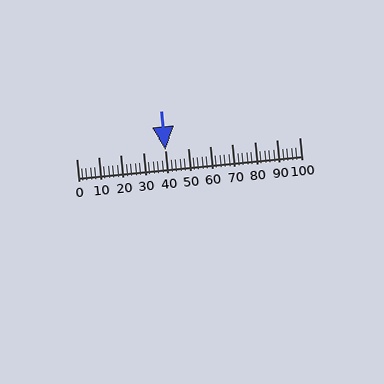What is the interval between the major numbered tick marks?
The major tick marks are spaced 10 units apart.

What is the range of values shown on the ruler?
The ruler shows values from 0 to 100.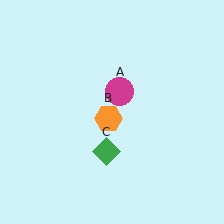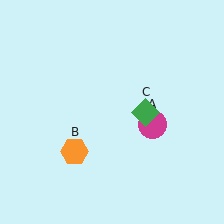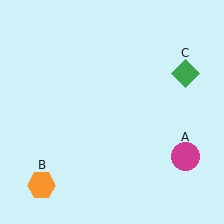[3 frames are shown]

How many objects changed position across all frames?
3 objects changed position: magenta circle (object A), orange hexagon (object B), green diamond (object C).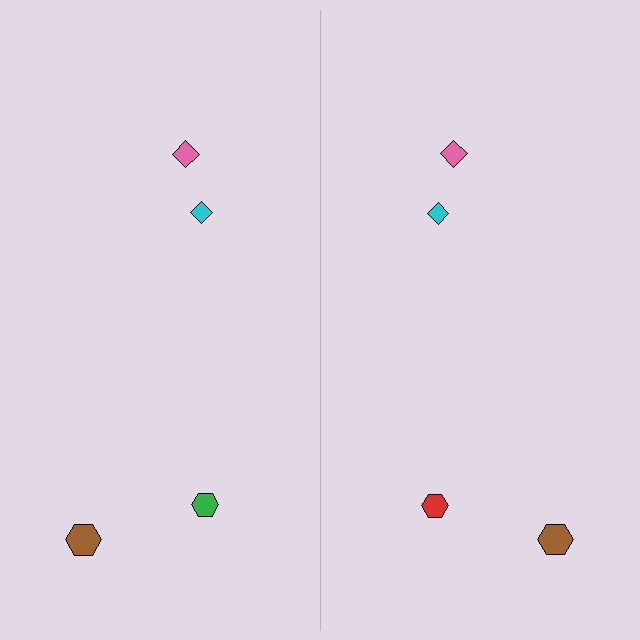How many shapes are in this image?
There are 8 shapes in this image.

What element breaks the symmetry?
The red hexagon on the right side breaks the symmetry — its mirror counterpart is green.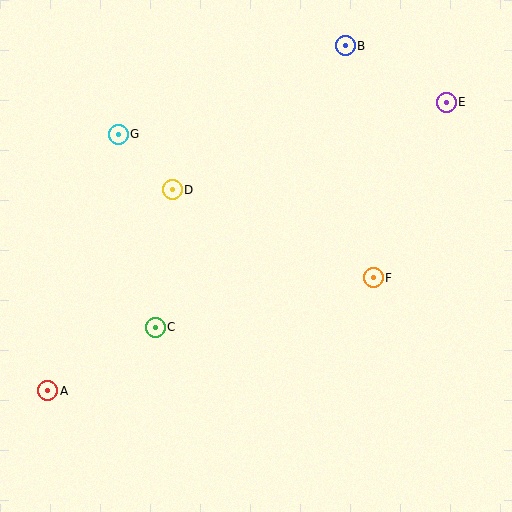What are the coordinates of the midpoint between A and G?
The midpoint between A and G is at (83, 263).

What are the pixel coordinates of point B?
Point B is at (345, 46).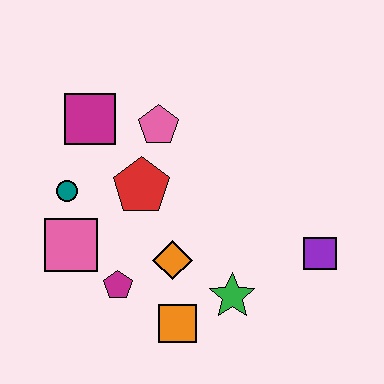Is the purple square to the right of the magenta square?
Yes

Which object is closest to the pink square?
The teal circle is closest to the pink square.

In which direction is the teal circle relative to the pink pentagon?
The teal circle is to the left of the pink pentagon.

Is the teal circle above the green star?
Yes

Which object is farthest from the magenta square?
The purple square is farthest from the magenta square.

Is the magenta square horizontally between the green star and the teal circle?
Yes